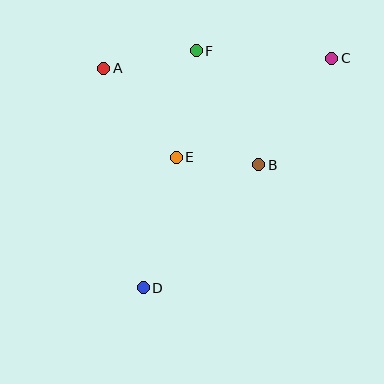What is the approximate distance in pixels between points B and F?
The distance between B and F is approximately 130 pixels.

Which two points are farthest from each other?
Points C and D are farthest from each other.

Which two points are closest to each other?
Points B and E are closest to each other.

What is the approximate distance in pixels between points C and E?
The distance between C and E is approximately 185 pixels.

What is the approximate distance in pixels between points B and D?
The distance between B and D is approximately 169 pixels.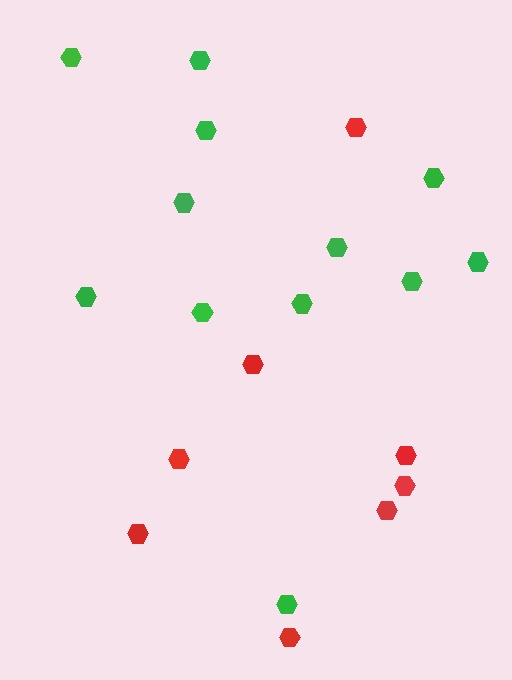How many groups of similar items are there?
There are 2 groups: one group of green hexagons (12) and one group of red hexagons (8).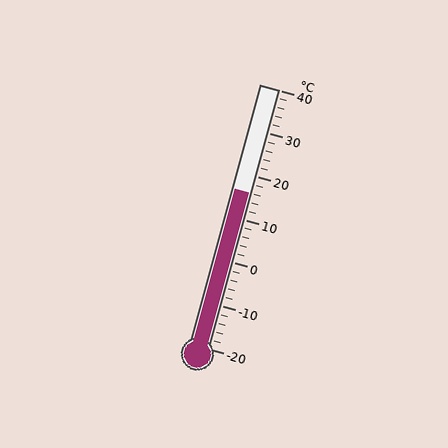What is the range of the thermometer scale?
The thermometer scale ranges from -20°C to 40°C.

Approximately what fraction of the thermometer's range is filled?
The thermometer is filled to approximately 60% of its range.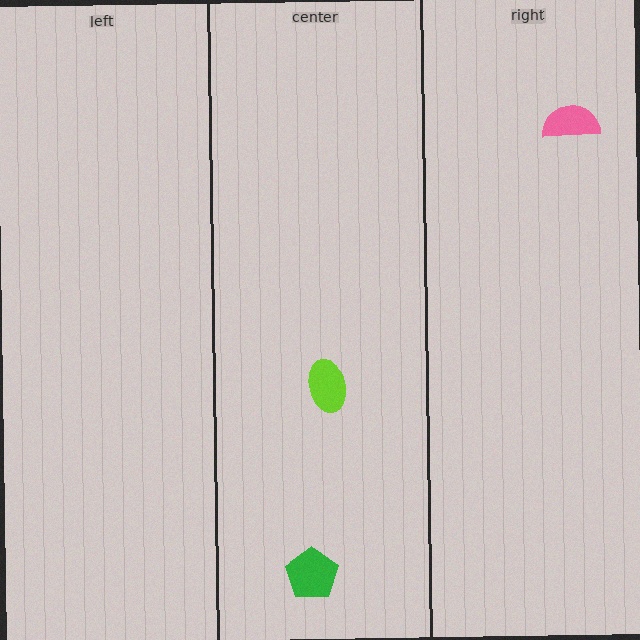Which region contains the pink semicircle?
The right region.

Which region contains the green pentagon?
The center region.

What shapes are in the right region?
The pink semicircle.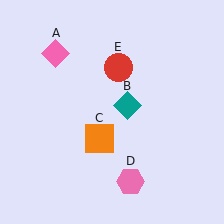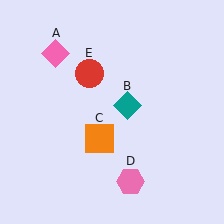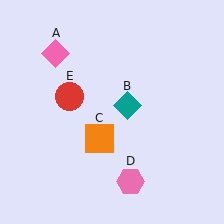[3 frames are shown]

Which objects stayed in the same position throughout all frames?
Pink diamond (object A) and teal diamond (object B) and orange square (object C) and pink hexagon (object D) remained stationary.